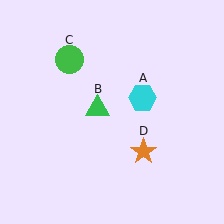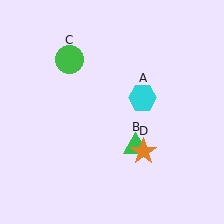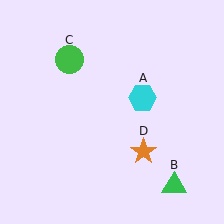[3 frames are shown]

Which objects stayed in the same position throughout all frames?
Cyan hexagon (object A) and green circle (object C) and orange star (object D) remained stationary.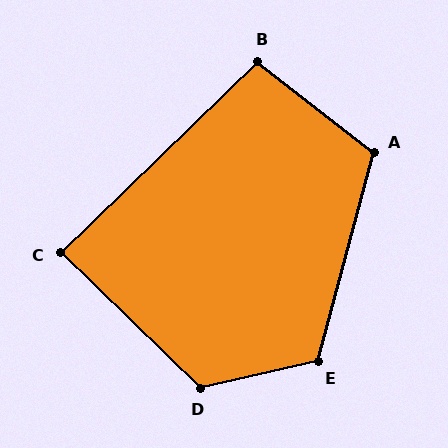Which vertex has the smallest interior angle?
C, at approximately 88 degrees.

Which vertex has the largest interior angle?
D, at approximately 123 degrees.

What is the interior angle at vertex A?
Approximately 113 degrees (obtuse).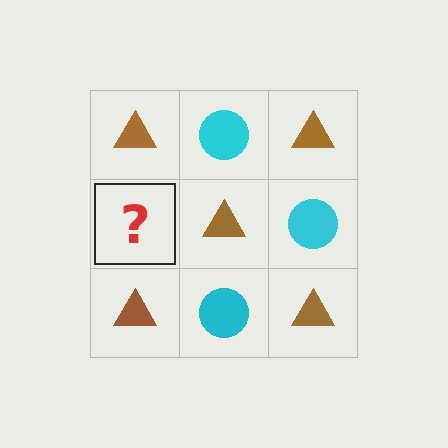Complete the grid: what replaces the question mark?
The question mark should be replaced with a cyan circle.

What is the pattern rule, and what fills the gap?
The rule is that it alternates brown triangle and cyan circle in a checkerboard pattern. The gap should be filled with a cyan circle.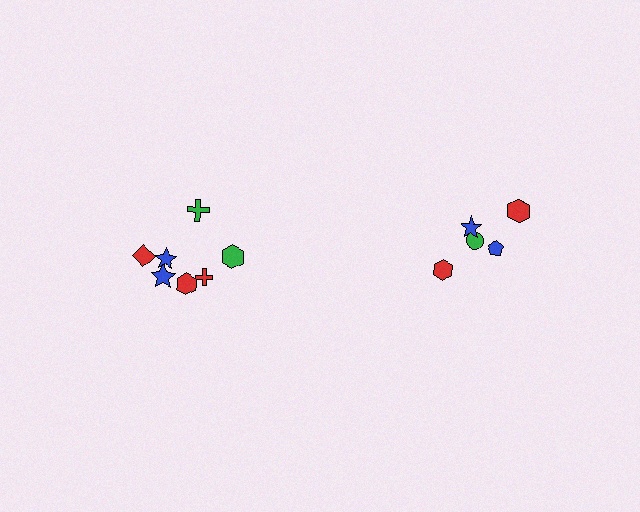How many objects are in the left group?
There are 7 objects.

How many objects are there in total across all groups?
There are 12 objects.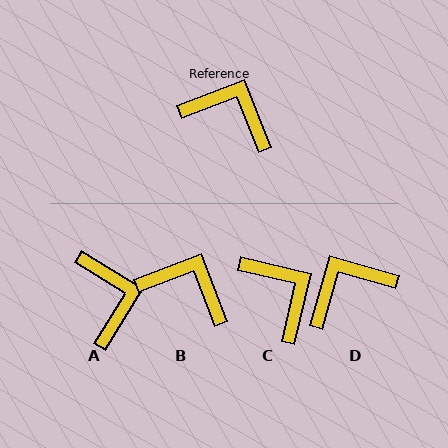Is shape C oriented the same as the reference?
No, it is off by about 35 degrees.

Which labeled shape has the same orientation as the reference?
B.